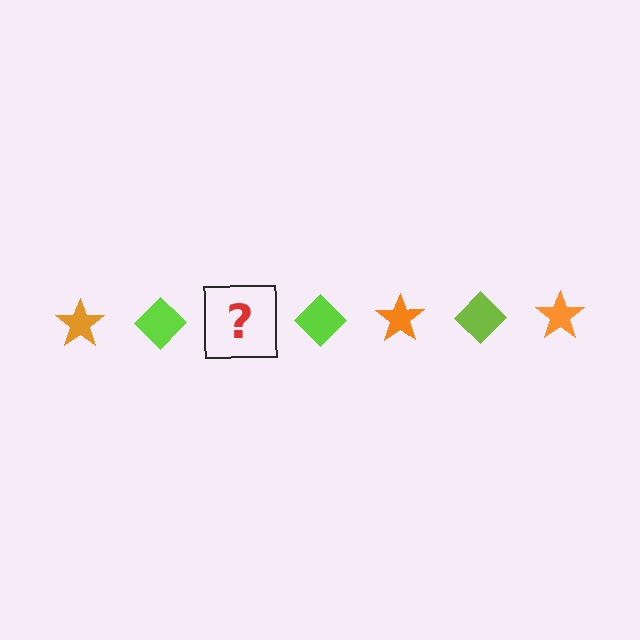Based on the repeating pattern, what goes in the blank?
The blank should be an orange star.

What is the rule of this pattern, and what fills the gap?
The rule is that the pattern alternates between orange star and lime diamond. The gap should be filled with an orange star.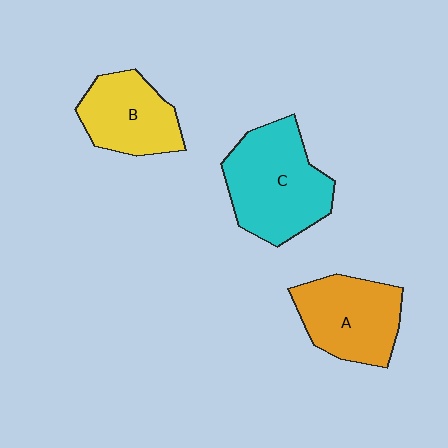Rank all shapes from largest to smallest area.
From largest to smallest: C (cyan), A (orange), B (yellow).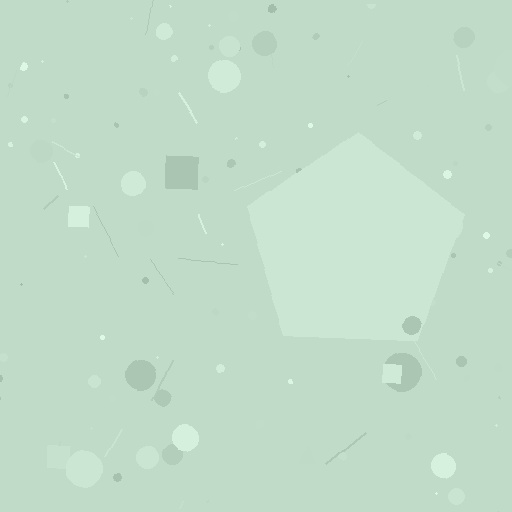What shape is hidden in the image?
A pentagon is hidden in the image.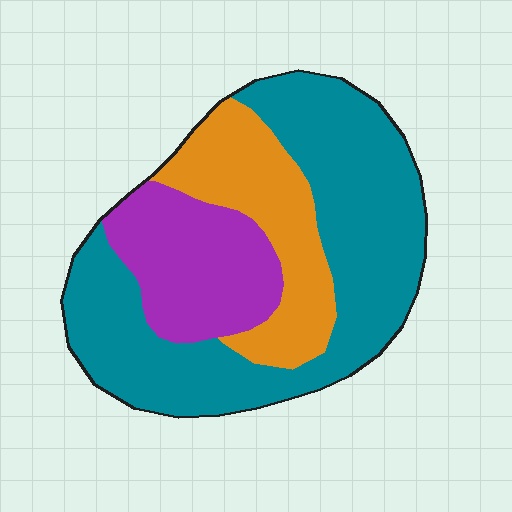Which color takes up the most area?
Teal, at roughly 55%.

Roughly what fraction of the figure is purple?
Purple covers about 20% of the figure.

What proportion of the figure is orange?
Orange takes up less than a quarter of the figure.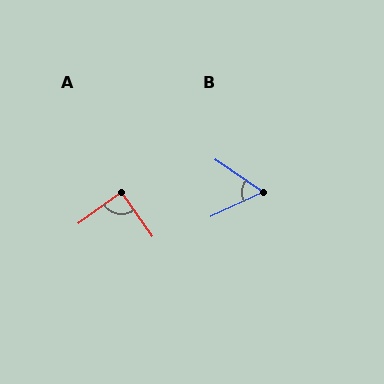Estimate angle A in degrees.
Approximately 90 degrees.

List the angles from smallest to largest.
B (60°), A (90°).